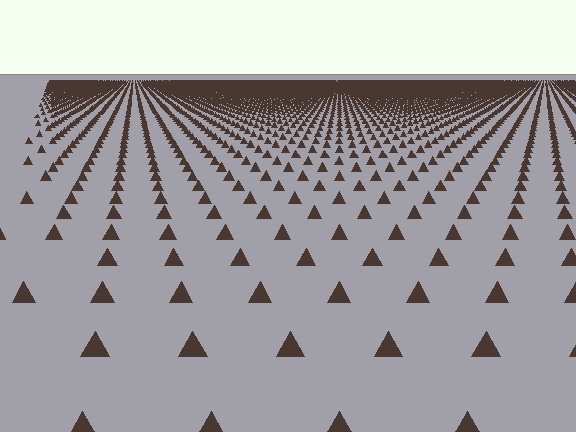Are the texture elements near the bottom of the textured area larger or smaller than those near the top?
Larger. Near the bottom, elements are closer to the viewer and appear at a bigger on-screen size.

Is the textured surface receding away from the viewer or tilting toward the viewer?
The surface is receding away from the viewer. Texture elements get smaller and denser toward the top.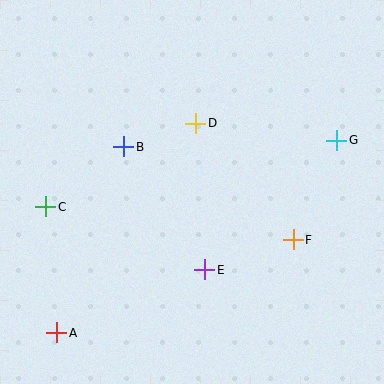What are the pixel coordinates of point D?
Point D is at (196, 123).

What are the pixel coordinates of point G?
Point G is at (337, 140).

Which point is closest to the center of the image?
Point D at (196, 123) is closest to the center.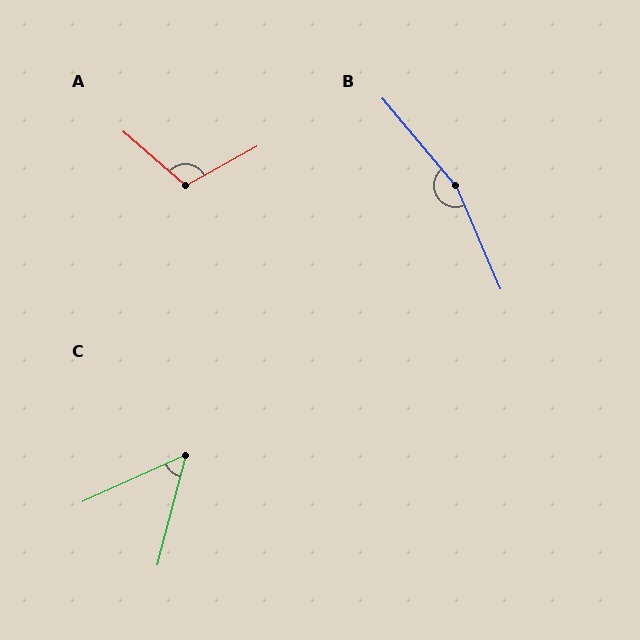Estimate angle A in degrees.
Approximately 110 degrees.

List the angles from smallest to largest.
C (51°), A (110°), B (163°).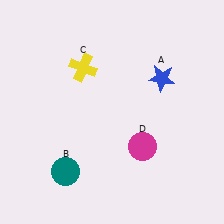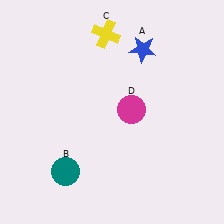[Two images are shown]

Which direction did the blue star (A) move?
The blue star (A) moved up.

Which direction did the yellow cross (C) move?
The yellow cross (C) moved up.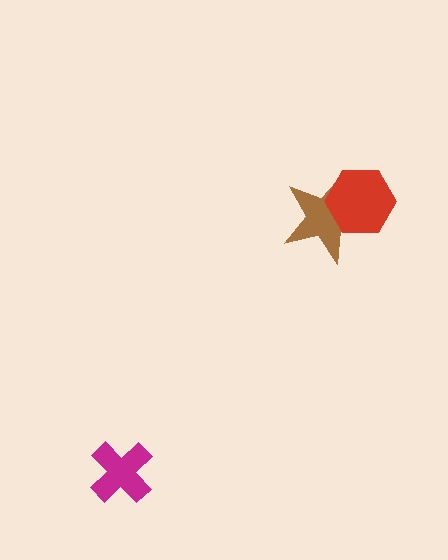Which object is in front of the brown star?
The red hexagon is in front of the brown star.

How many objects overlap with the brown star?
1 object overlaps with the brown star.